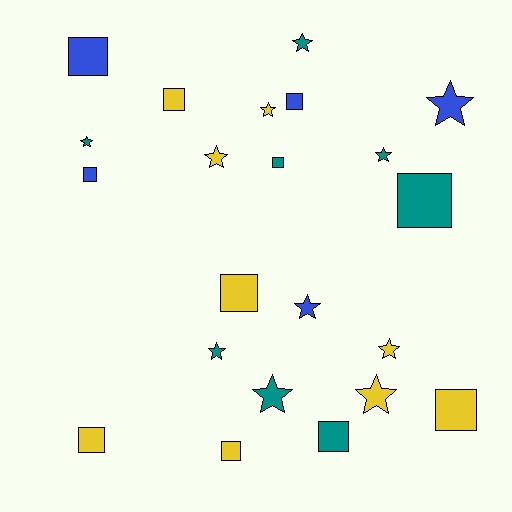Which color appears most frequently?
Yellow, with 9 objects.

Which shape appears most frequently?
Star, with 11 objects.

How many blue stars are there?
There are 2 blue stars.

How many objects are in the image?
There are 22 objects.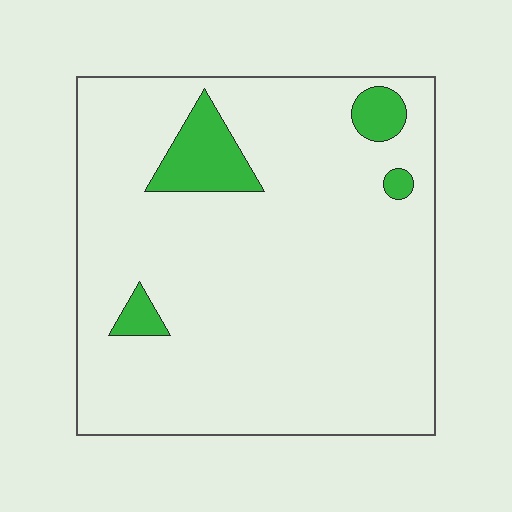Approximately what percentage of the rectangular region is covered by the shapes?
Approximately 10%.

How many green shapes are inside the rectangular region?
4.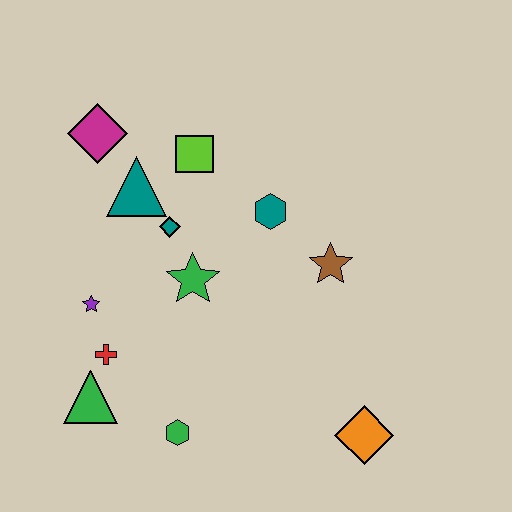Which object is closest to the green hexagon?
The green triangle is closest to the green hexagon.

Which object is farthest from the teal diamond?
The orange diamond is farthest from the teal diamond.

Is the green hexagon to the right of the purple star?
Yes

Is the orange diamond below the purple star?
Yes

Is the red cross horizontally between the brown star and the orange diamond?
No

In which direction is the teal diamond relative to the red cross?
The teal diamond is above the red cross.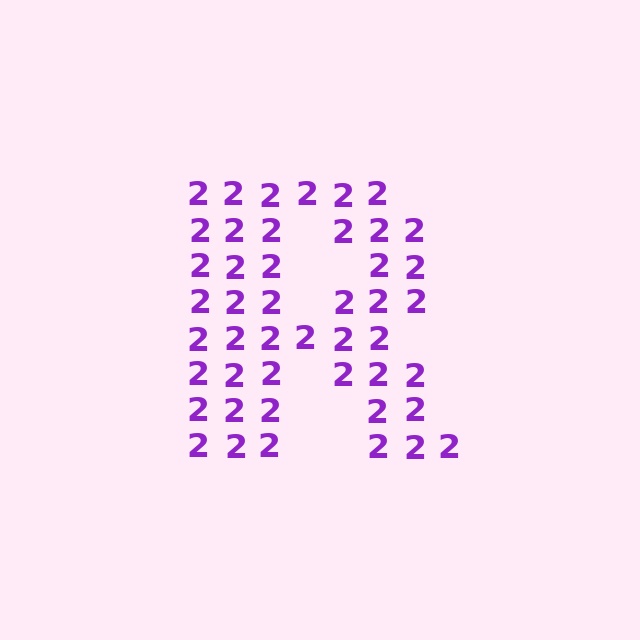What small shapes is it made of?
It is made of small digit 2's.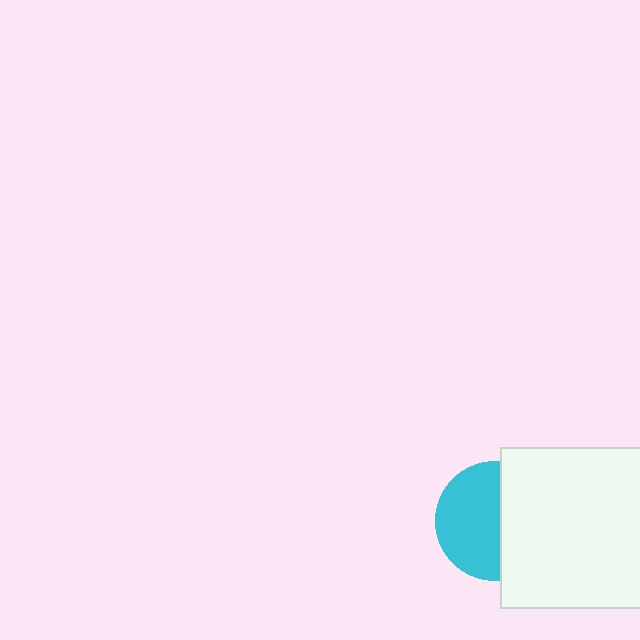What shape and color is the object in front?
The object in front is a white square.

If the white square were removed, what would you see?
You would see the complete cyan circle.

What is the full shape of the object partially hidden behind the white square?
The partially hidden object is a cyan circle.